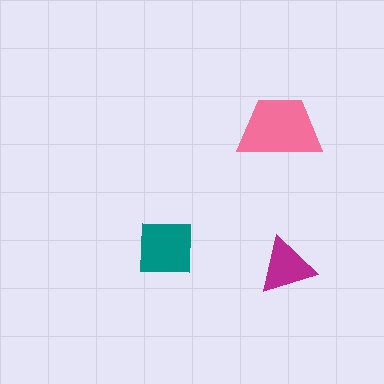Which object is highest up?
The pink trapezoid is topmost.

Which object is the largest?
The pink trapezoid.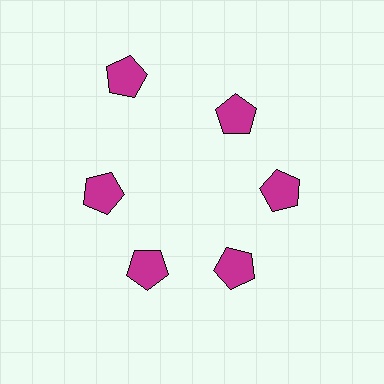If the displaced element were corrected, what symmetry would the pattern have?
It would have 6-fold rotational symmetry — the pattern would map onto itself every 60 degrees.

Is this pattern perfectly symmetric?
No. The 6 magenta pentagons are arranged in a ring, but one element near the 11 o'clock position is pushed outward from the center, breaking the 6-fold rotational symmetry.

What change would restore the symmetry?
The symmetry would be restored by moving it inward, back onto the ring so that all 6 pentagons sit at equal angles and equal distance from the center.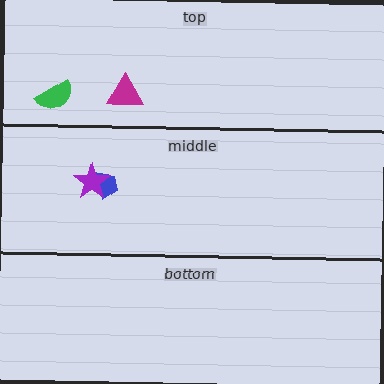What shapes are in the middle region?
The blue trapezoid, the purple star.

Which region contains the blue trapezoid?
The middle region.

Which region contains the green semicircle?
The top region.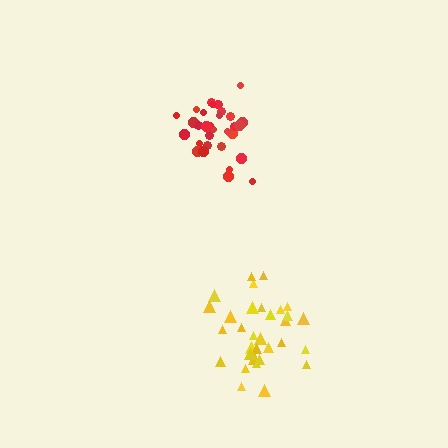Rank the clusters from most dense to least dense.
red, yellow.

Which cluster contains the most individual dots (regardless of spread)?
Yellow (33).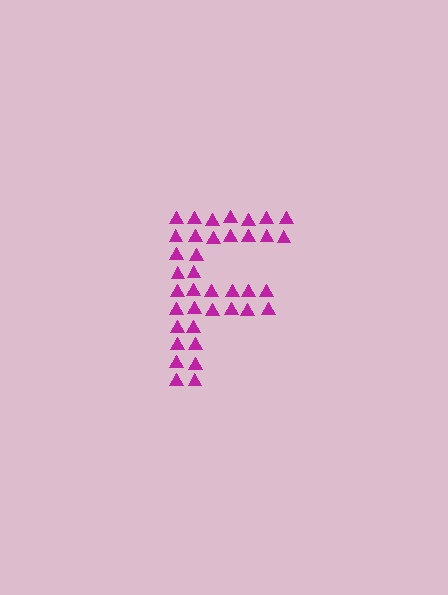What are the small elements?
The small elements are triangles.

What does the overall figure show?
The overall figure shows the letter F.